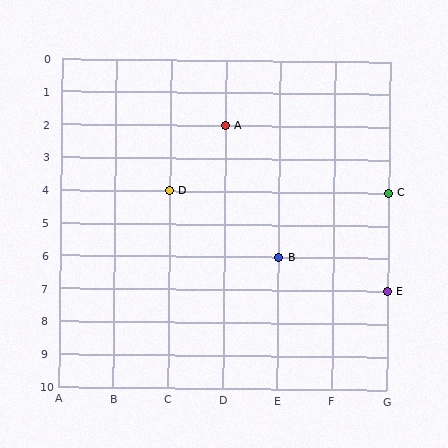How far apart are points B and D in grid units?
Points B and D are 2 columns and 2 rows apart (about 2.8 grid units diagonally).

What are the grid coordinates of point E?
Point E is at grid coordinates (G, 7).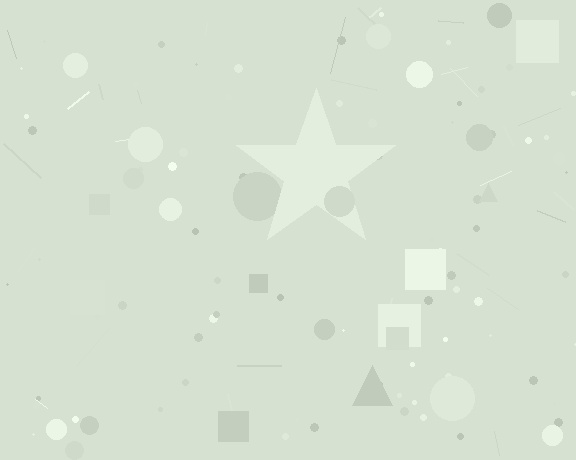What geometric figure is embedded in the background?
A star is embedded in the background.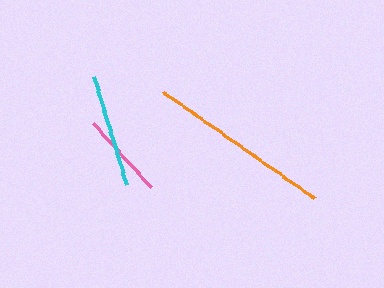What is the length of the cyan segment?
The cyan segment is approximately 113 pixels long.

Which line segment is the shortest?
The pink line is the shortest at approximately 86 pixels.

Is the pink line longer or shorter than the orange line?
The orange line is longer than the pink line.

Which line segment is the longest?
The orange line is the longest at approximately 185 pixels.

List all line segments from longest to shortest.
From longest to shortest: orange, cyan, pink.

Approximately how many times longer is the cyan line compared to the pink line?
The cyan line is approximately 1.3 times the length of the pink line.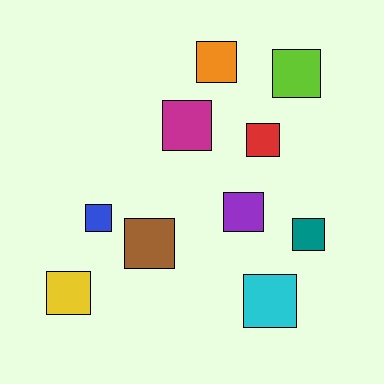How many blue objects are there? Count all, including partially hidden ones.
There is 1 blue object.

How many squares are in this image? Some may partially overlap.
There are 10 squares.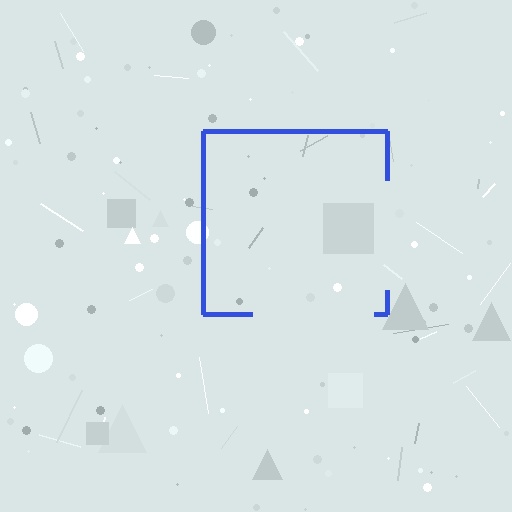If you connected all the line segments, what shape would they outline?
They would outline a square.